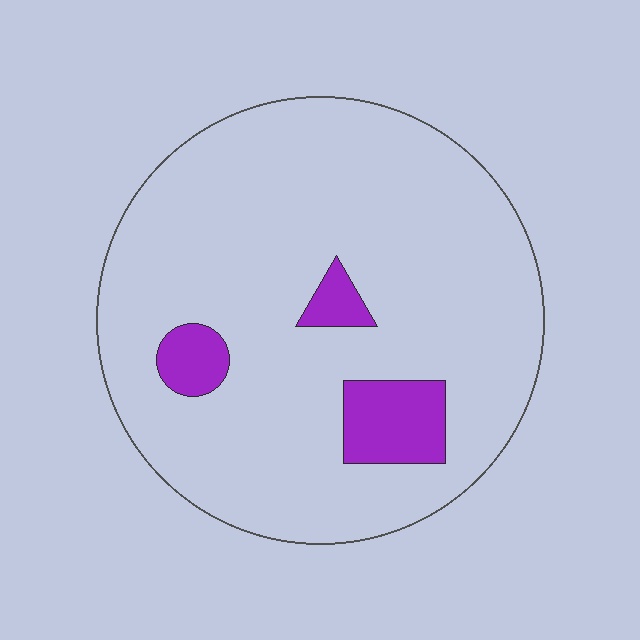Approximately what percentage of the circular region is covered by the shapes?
Approximately 10%.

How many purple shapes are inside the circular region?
3.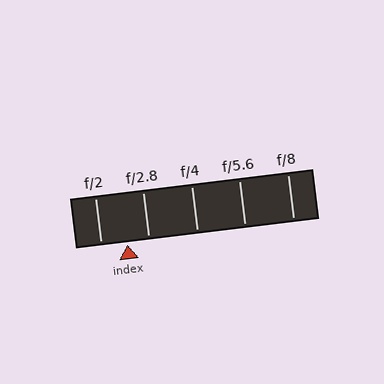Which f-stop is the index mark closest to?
The index mark is closest to f/2.8.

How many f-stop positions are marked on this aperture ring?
There are 5 f-stop positions marked.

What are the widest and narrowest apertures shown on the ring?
The widest aperture shown is f/2 and the narrowest is f/8.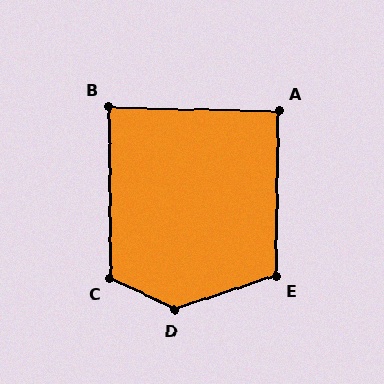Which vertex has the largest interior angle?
D, at approximately 136 degrees.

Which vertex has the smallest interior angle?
B, at approximately 88 degrees.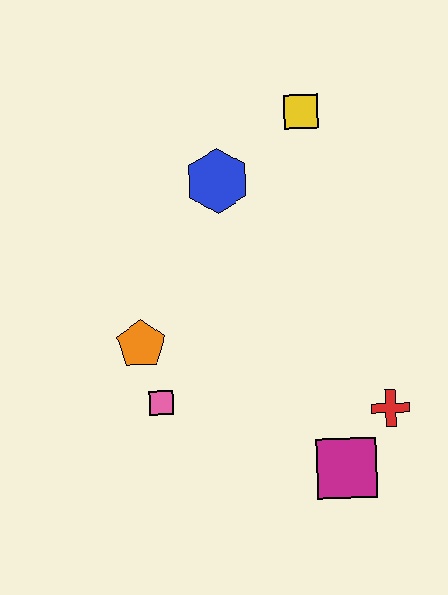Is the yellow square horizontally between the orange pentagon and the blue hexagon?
No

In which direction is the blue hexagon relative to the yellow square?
The blue hexagon is to the left of the yellow square.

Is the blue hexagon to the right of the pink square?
Yes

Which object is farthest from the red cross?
The yellow square is farthest from the red cross.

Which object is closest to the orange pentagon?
The pink square is closest to the orange pentagon.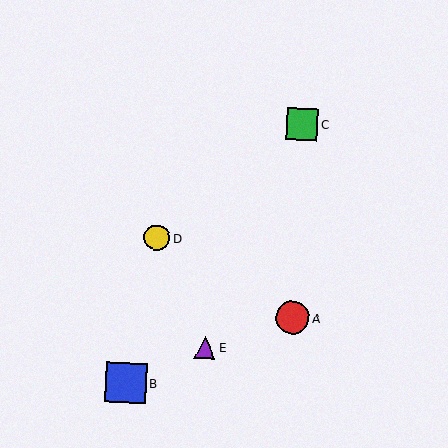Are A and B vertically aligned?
No, A is at x≈293 and B is at x≈126.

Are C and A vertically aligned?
Yes, both are at x≈302.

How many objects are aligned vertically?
2 objects (A, C) are aligned vertically.